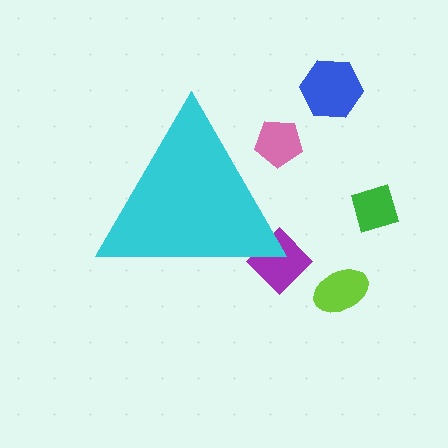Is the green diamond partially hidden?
No, the green diamond is fully visible.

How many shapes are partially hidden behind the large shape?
2 shapes are partially hidden.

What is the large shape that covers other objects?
A cyan triangle.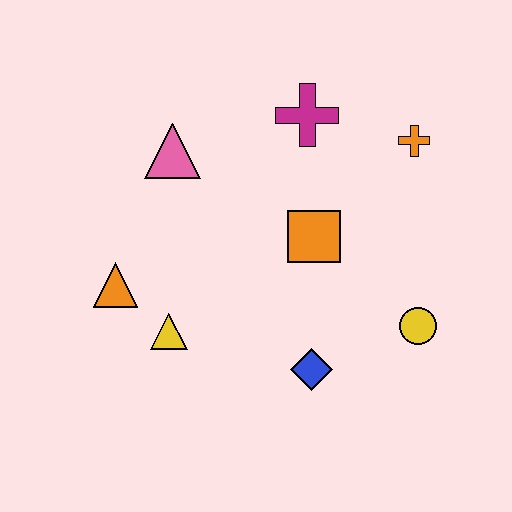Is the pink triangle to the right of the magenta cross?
No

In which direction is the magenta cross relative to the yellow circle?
The magenta cross is above the yellow circle.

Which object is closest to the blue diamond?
The yellow circle is closest to the blue diamond.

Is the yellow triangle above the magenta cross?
No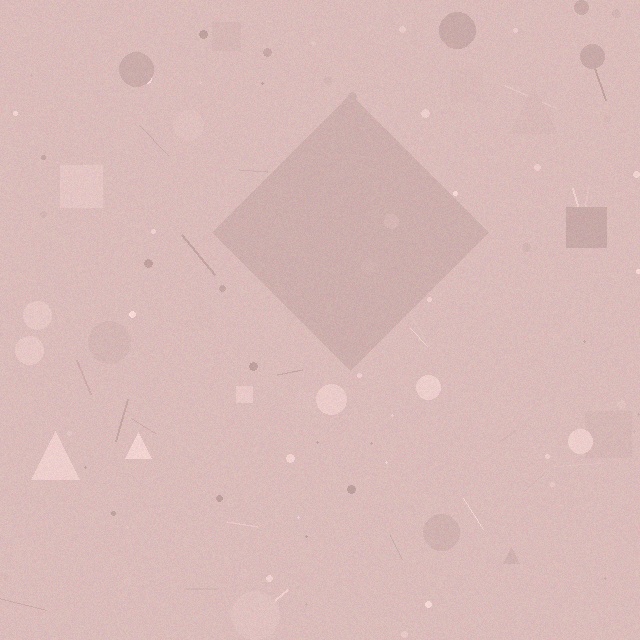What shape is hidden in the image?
A diamond is hidden in the image.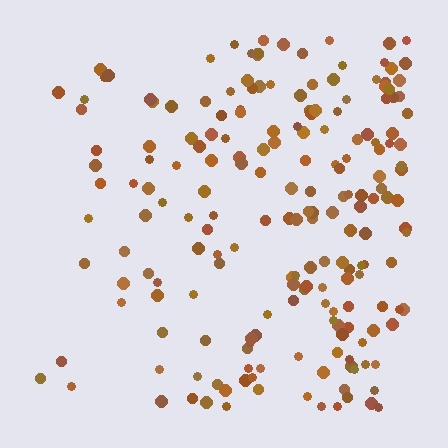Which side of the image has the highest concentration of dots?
The right.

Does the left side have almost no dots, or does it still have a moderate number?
Still a moderate number, just noticeably fewer than the right.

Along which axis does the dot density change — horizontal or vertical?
Horizontal.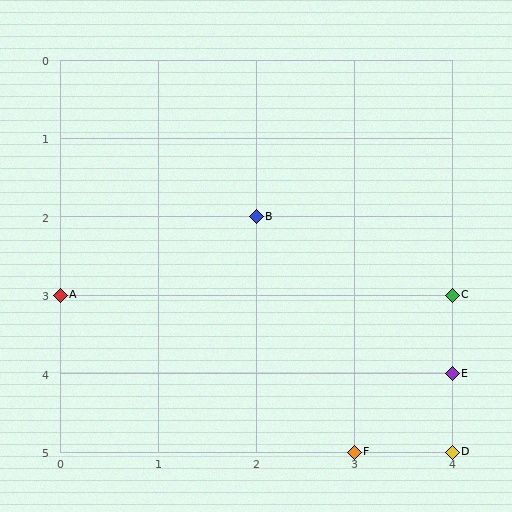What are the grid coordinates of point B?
Point B is at grid coordinates (2, 2).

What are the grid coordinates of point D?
Point D is at grid coordinates (4, 5).